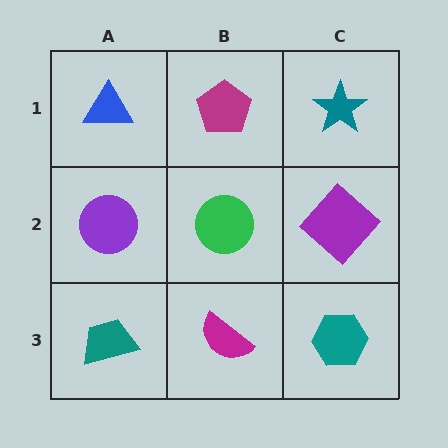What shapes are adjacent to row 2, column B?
A magenta pentagon (row 1, column B), a magenta semicircle (row 3, column B), a purple circle (row 2, column A), a purple diamond (row 2, column C).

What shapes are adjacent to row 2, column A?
A blue triangle (row 1, column A), a teal trapezoid (row 3, column A), a green circle (row 2, column B).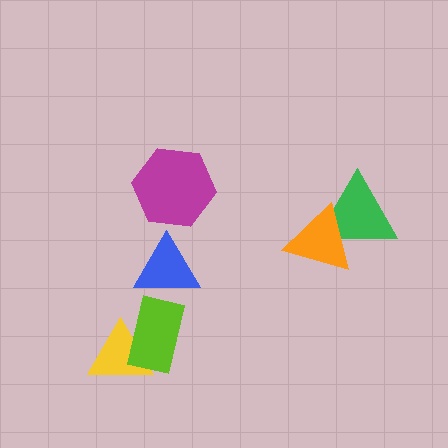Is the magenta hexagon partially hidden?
No, no other shape covers it.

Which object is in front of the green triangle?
The orange triangle is in front of the green triangle.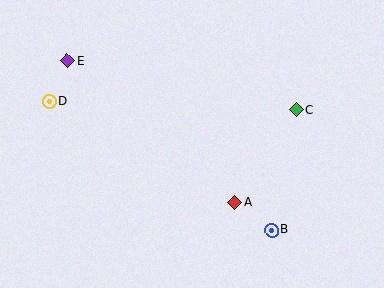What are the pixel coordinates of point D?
Point D is at (49, 101).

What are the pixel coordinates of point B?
Point B is at (272, 230).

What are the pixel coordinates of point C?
Point C is at (296, 110).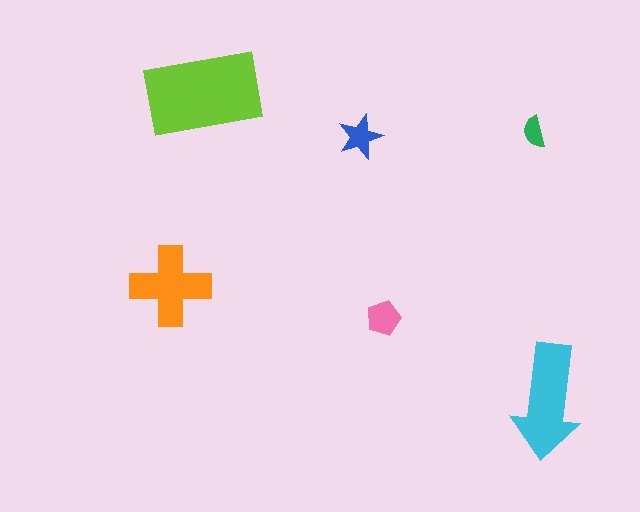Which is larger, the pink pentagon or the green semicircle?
The pink pentagon.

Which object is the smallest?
The green semicircle.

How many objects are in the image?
There are 6 objects in the image.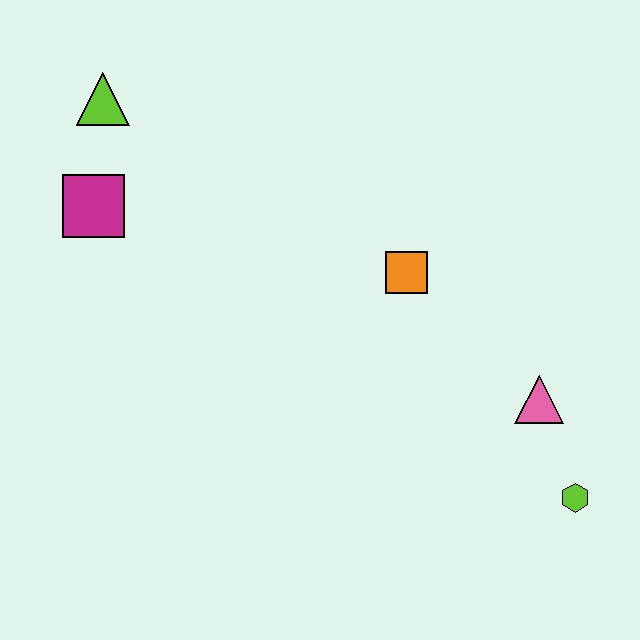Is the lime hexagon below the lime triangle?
Yes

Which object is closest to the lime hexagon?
The pink triangle is closest to the lime hexagon.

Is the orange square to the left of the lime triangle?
No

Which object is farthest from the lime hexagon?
The lime triangle is farthest from the lime hexagon.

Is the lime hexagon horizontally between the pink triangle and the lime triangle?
No